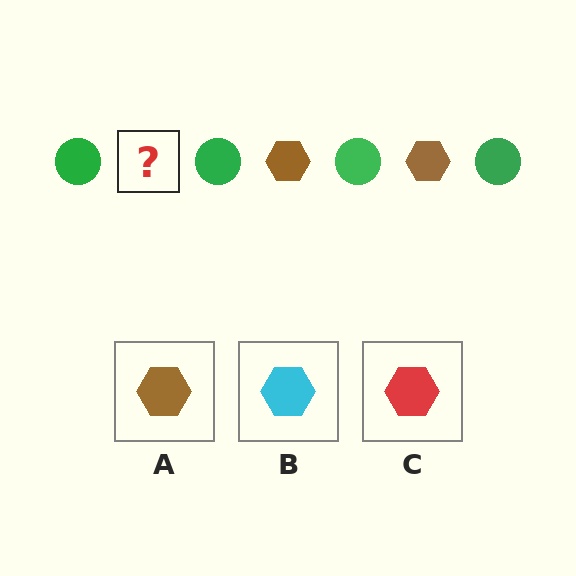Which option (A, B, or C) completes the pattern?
A.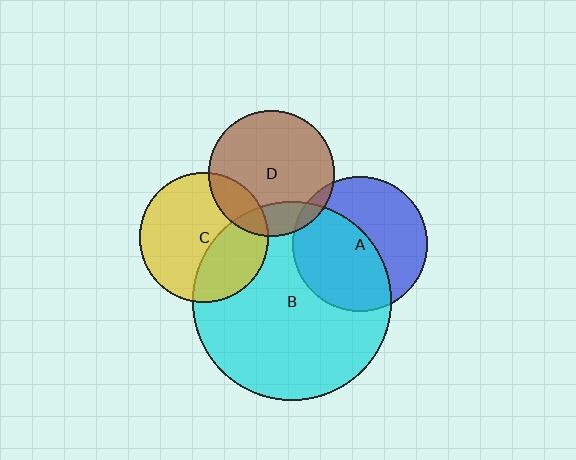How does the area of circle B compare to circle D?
Approximately 2.5 times.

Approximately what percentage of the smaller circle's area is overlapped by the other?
Approximately 15%.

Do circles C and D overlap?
Yes.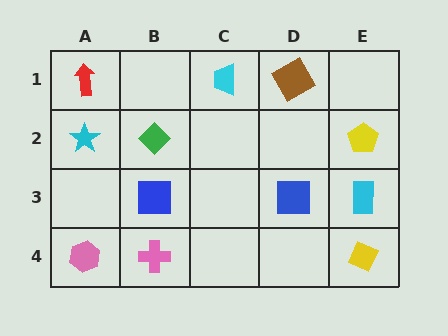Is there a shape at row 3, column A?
No, that cell is empty.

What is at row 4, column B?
A pink cross.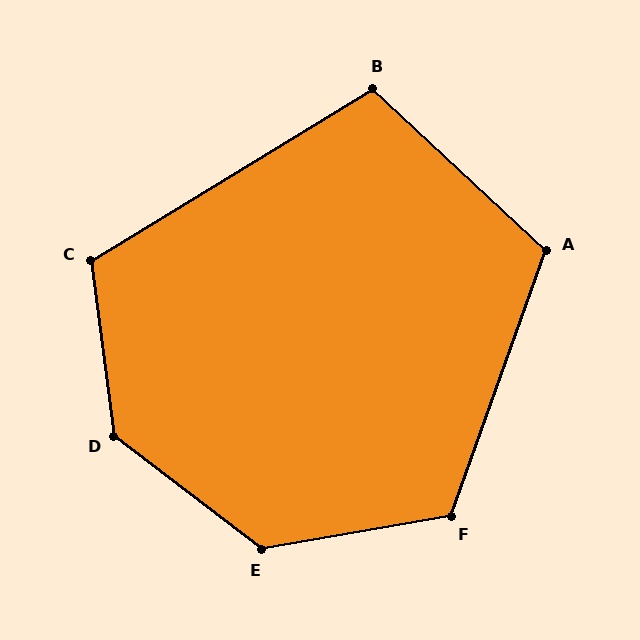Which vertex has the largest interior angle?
D, at approximately 135 degrees.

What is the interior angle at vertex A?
Approximately 113 degrees (obtuse).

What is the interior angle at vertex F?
Approximately 119 degrees (obtuse).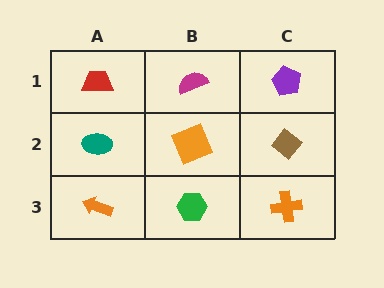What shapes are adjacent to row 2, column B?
A magenta semicircle (row 1, column B), a green hexagon (row 3, column B), a teal ellipse (row 2, column A), a brown diamond (row 2, column C).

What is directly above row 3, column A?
A teal ellipse.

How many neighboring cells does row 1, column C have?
2.